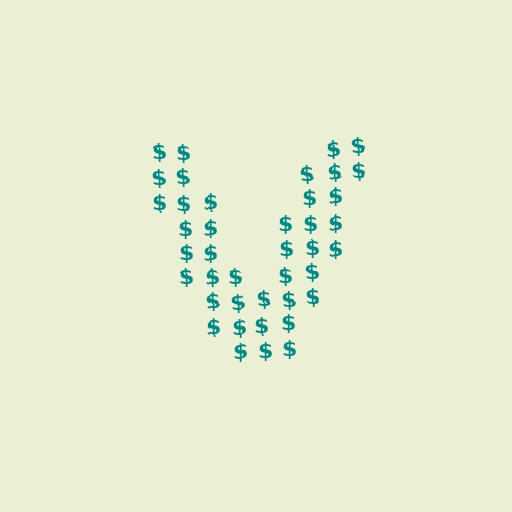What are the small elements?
The small elements are dollar signs.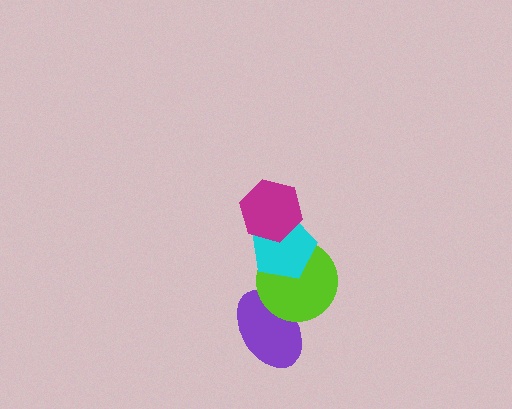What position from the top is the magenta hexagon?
The magenta hexagon is 1st from the top.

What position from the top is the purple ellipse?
The purple ellipse is 4th from the top.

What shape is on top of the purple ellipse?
The lime circle is on top of the purple ellipse.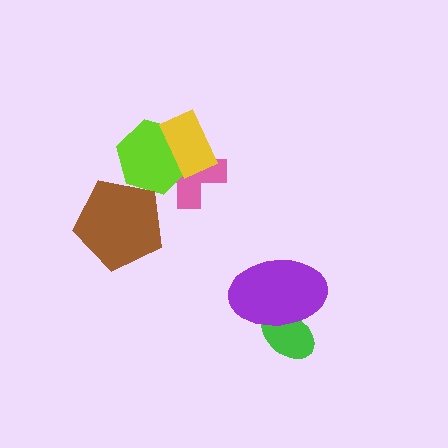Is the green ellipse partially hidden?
Yes, it is partially covered by another shape.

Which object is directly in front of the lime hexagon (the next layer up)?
The brown pentagon is directly in front of the lime hexagon.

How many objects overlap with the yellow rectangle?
2 objects overlap with the yellow rectangle.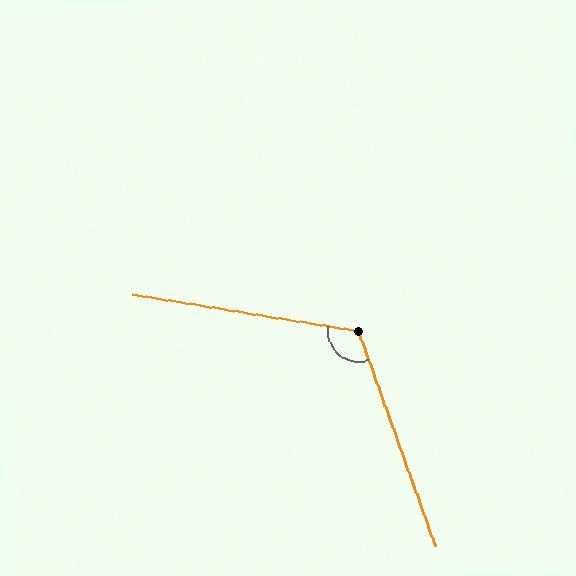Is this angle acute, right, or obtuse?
It is obtuse.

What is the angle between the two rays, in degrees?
Approximately 119 degrees.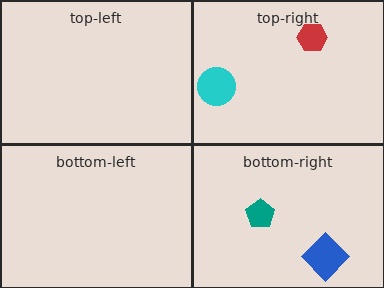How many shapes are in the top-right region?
2.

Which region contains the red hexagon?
The top-right region.